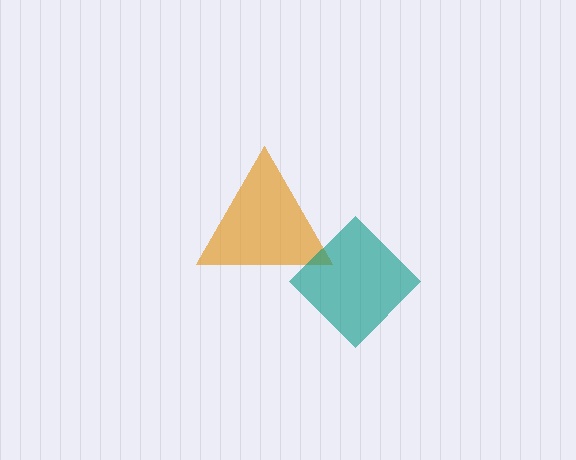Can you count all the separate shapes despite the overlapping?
Yes, there are 2 separate shapes.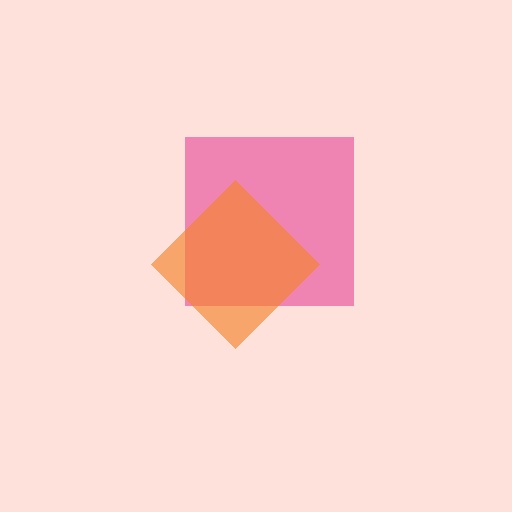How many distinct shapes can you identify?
There are 2 distinct shapes: a pink square, an orange diamond.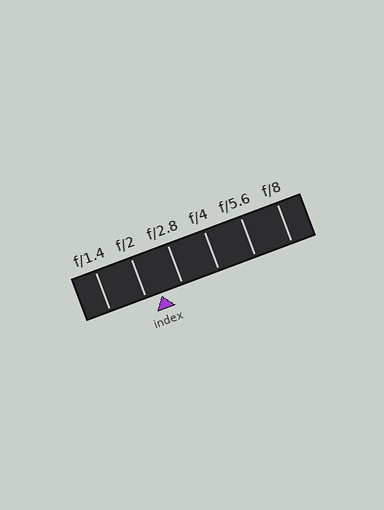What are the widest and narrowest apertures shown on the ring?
The widest aperture shown is f/1.4 and the narrowest is f/8.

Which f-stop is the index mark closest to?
The index mark is closest to f/2.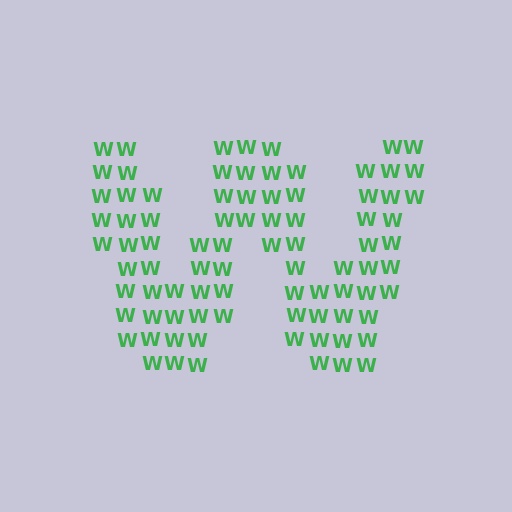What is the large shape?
The large shape is the letter W.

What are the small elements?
The small elements are letter W's.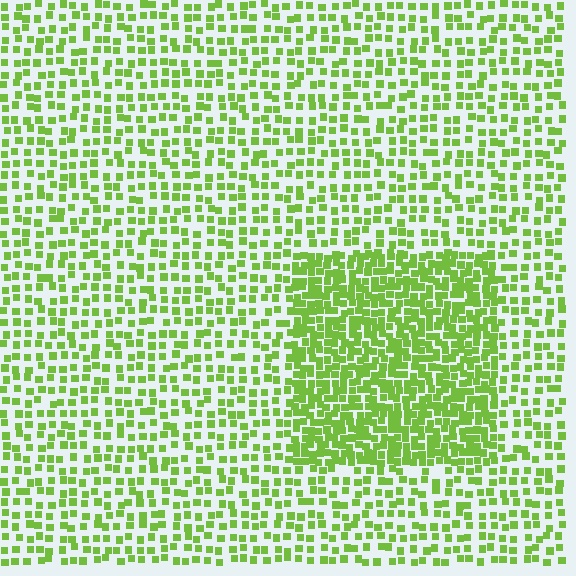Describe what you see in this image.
The image contains small lime elements arranged at two different densities. A rectangle-shaped region is visible where the elements are more densely packed than the surrounding area.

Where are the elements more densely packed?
The elements are more densely packed inside the rectangle boundary.